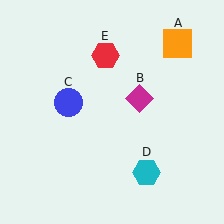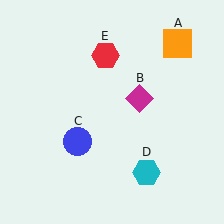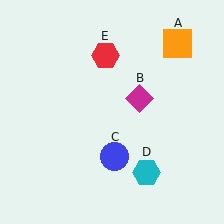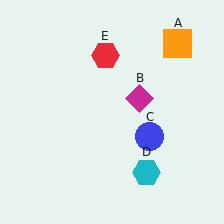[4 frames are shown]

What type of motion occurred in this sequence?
The blue circle (object C) rotated counterclockwise around the center of the scene.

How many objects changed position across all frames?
1 object changed position: blue circle (object C).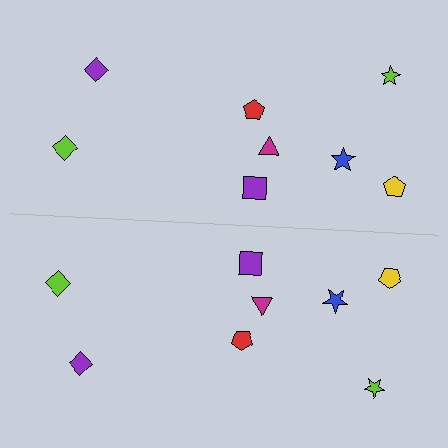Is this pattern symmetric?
Yes, this pattern has bilateral (reflection) symmetry.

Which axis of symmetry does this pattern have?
The pattern has a horizontal axis of symmetry running through the center of the image.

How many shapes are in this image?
There are 16 shapes in this image.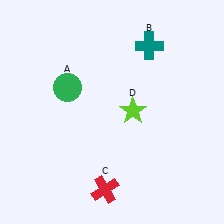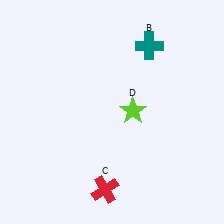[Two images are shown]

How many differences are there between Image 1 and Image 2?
There is 1 difference between the two images.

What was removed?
The green circle (A) was removed in Image 2.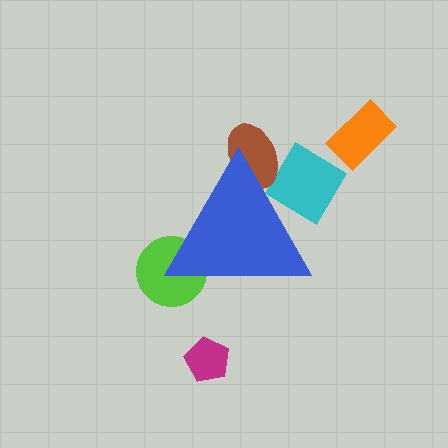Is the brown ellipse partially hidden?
Yes, the brown ellipse is partially hidden behind the blue triangle.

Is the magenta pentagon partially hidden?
No, the magenta pentagon is fully visible.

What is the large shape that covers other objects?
A blue triangle.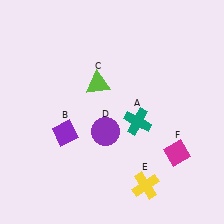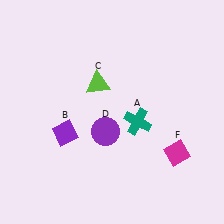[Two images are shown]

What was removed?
The yellow cross (E) was removed in Image 2.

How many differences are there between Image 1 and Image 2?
There is 1 difference between the two images.